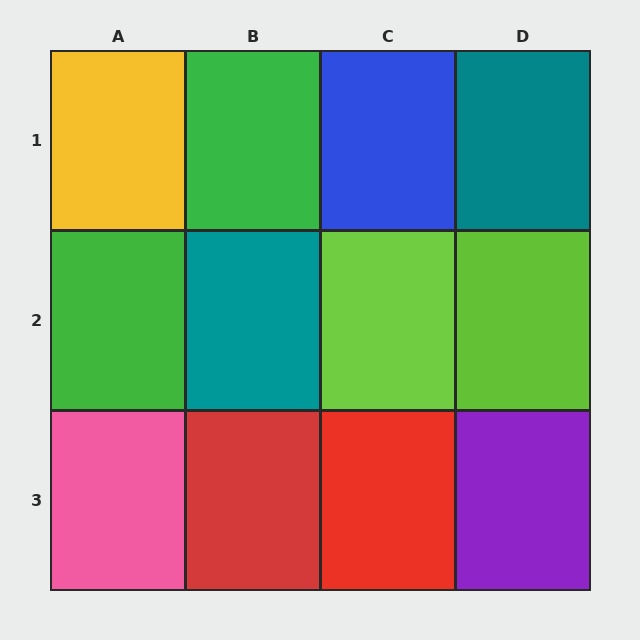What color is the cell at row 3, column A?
Pink.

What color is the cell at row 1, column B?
Green.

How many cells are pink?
1 cell is pink.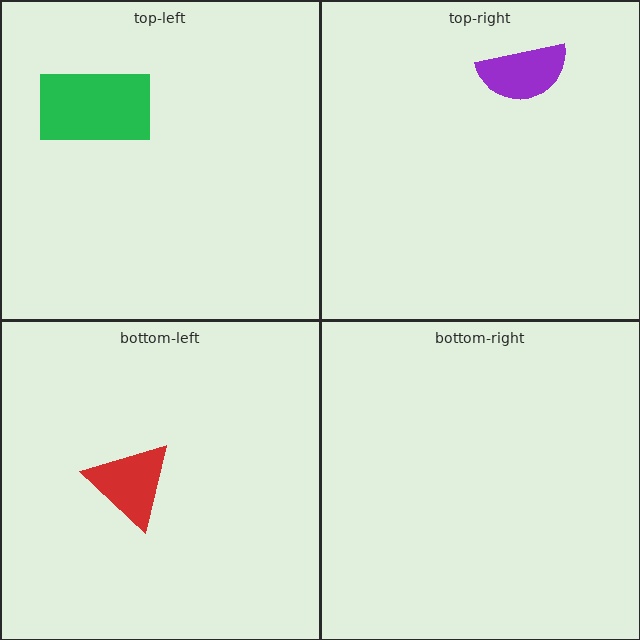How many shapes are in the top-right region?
1.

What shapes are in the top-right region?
The purple semicircle.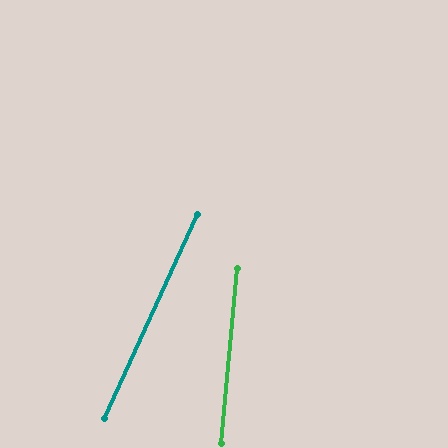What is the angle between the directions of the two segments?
Approximately 19 degrees.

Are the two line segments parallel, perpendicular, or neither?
Neither parallel nor perpendicular — they differ by about 19°.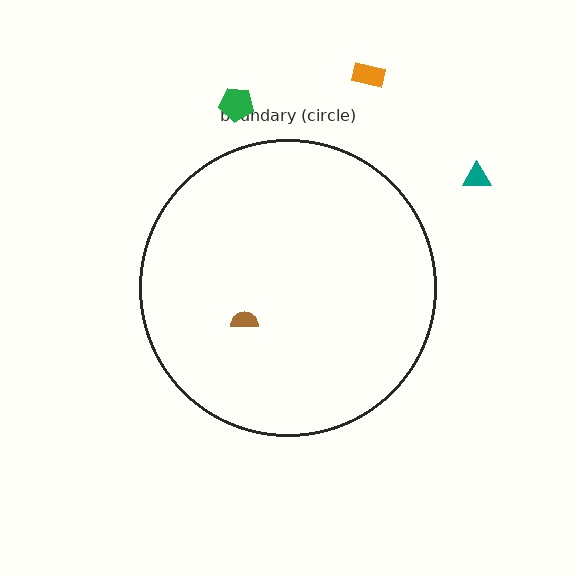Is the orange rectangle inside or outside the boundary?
Outside.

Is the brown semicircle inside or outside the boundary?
Inside.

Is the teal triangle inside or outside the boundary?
Outside.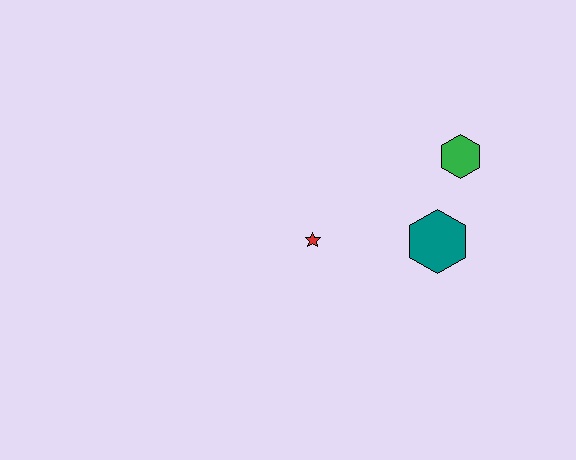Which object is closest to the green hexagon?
The teal hexagon is closest to the green hexagon.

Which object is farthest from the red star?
The green hexagon is farthest from the red star.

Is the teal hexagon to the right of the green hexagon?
No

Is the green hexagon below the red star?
No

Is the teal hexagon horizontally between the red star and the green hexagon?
Yes